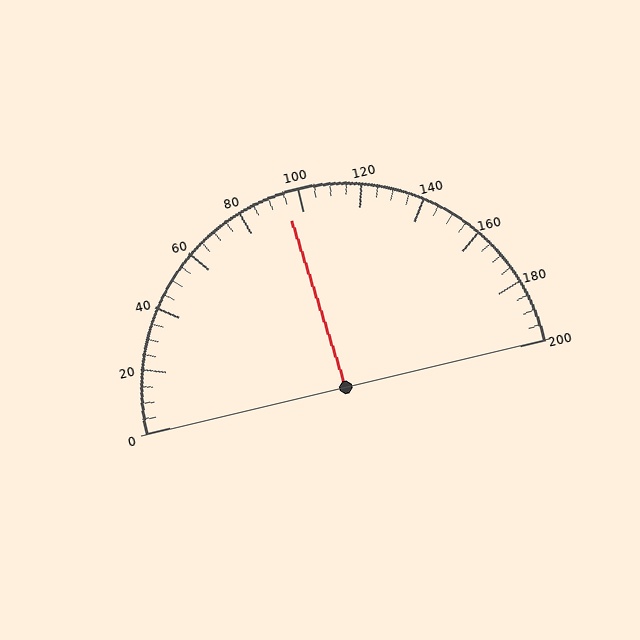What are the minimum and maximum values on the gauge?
The gauge ranges from 0 to 200.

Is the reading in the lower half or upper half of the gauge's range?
The reading is in the lower half of the range (0 to 200).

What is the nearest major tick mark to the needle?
The nearest major tick mark is 100.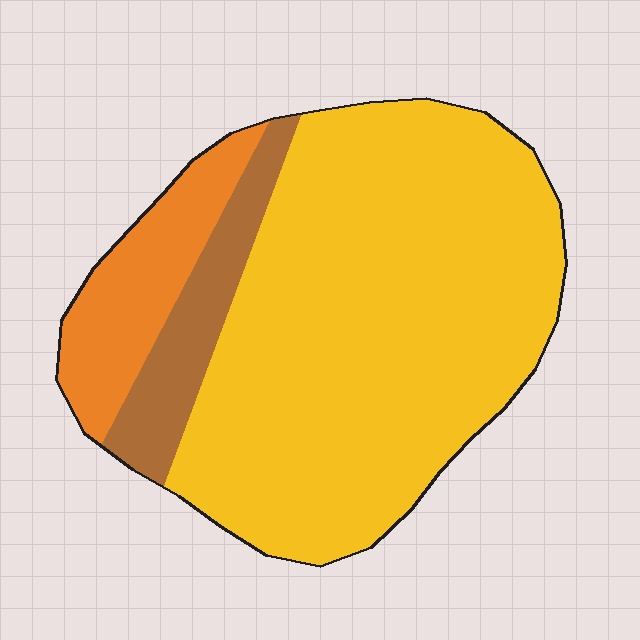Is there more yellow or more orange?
Yellow.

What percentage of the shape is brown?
Brown covers about 10% of the shape.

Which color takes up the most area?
Yellow, at roughly 75%.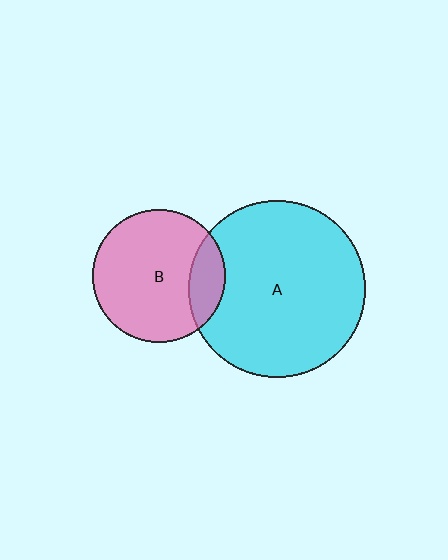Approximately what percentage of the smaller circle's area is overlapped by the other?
Approximately 15%.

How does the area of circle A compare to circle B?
Approximately 1.8 times.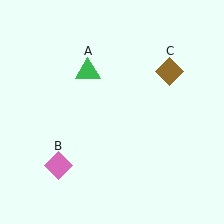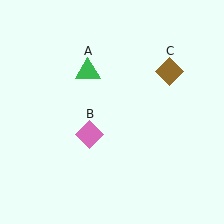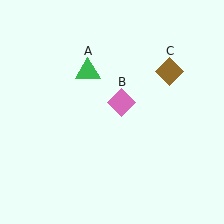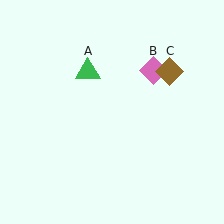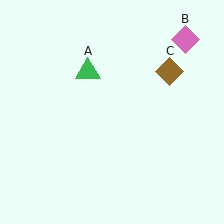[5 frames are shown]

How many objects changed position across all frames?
1 object changed position: pink diamond (object B).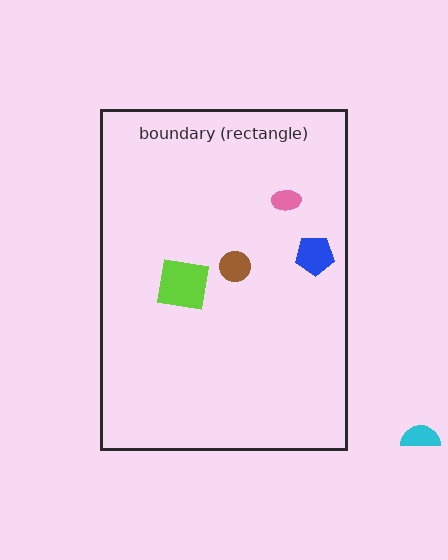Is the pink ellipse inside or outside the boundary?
Inside.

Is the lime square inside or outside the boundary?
Inside.